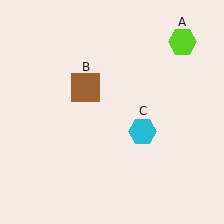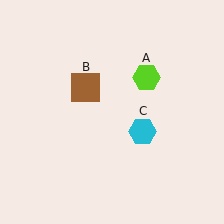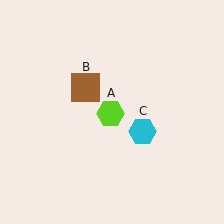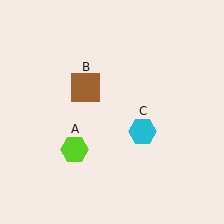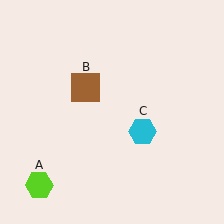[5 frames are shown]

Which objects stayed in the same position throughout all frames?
Brown square (object B) and cyan hexagon (object C) remained stationary.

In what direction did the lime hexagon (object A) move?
The lime hexagon (object A) moved down and to the left.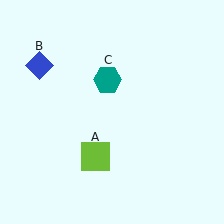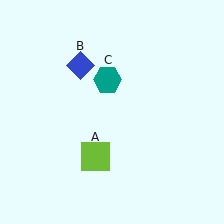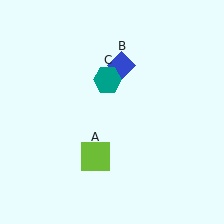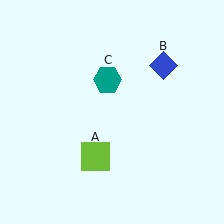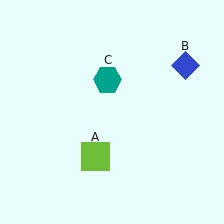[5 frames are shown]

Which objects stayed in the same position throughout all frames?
Lime square (object A) and teal hexagon (object C) remained stationary.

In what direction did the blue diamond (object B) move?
The blue diamond (object B) moved right.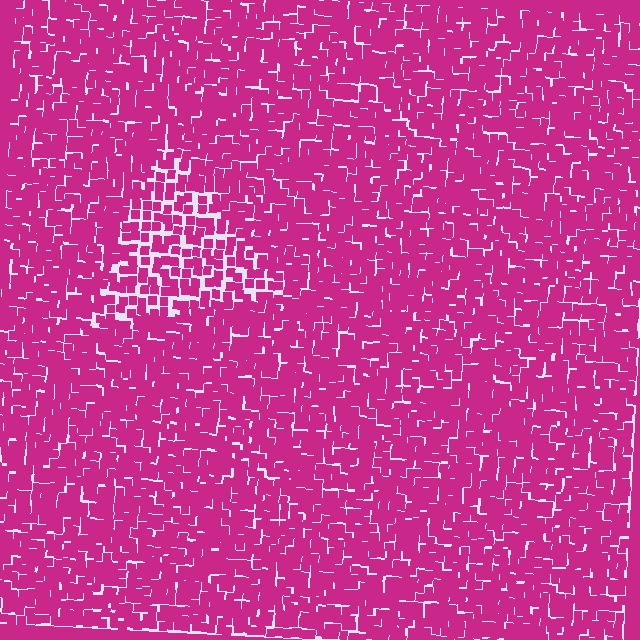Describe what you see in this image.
The image contains small magenta elements arranged at two different densities. A triangle-shaped region is visible where the elements are less densely packed than the surrounding area.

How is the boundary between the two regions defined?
The boundary is defined by a change in element density (approximately 1.6x ratio). All elements are the same color, size, and shape.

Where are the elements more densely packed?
The elements are more densely packed outside the triangle boundary.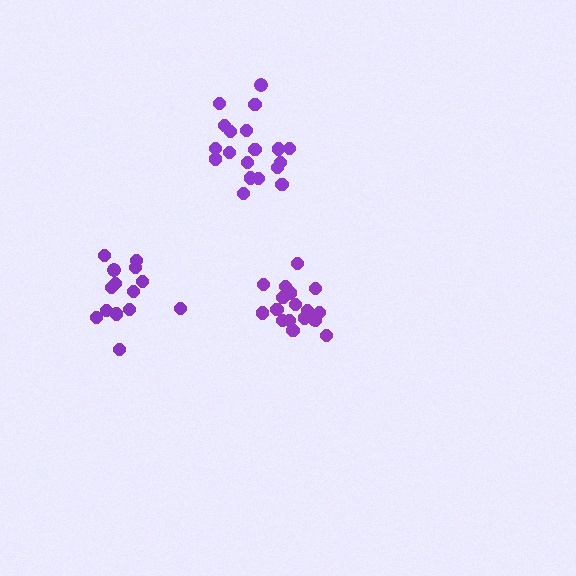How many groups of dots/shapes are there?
There are 3 groups.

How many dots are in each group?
Group 1: 18 dots, Group 2: 19 dots, Group 3: 14 dots (51 total).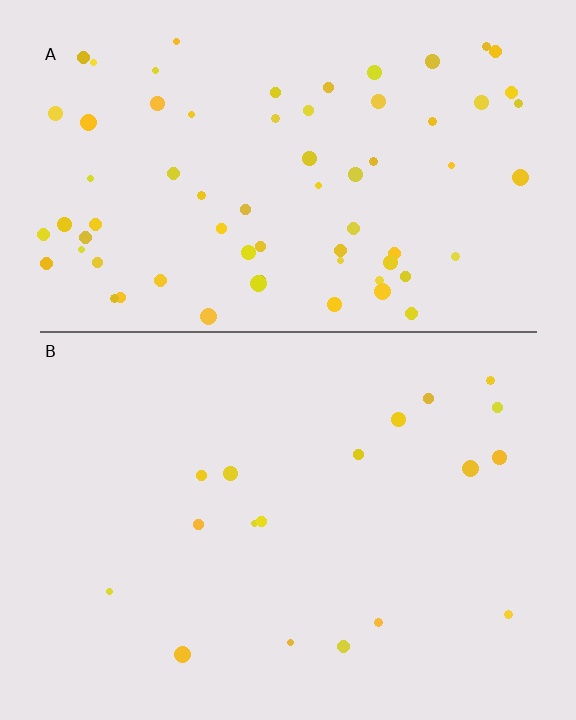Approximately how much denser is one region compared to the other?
Approximately 3.9× — region A over region B.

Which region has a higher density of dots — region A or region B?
A (the top).